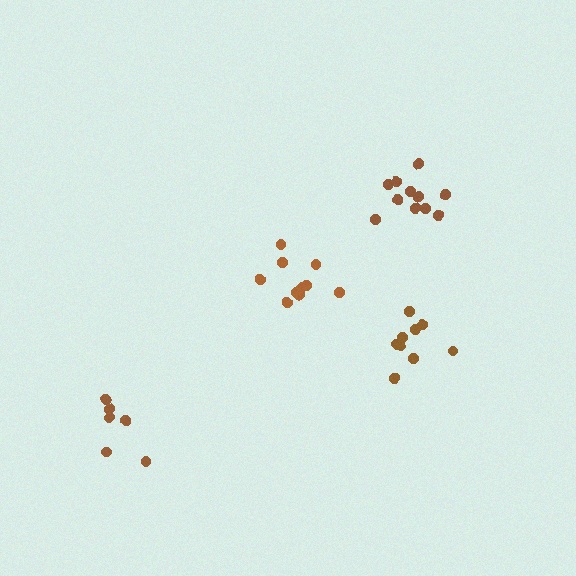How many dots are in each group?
Group 1: 10 dots, Group 2: 11 dots, Group 3: 11 dots, Group 4: 6 dots (38 total).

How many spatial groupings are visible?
There are 4 spatial groupings.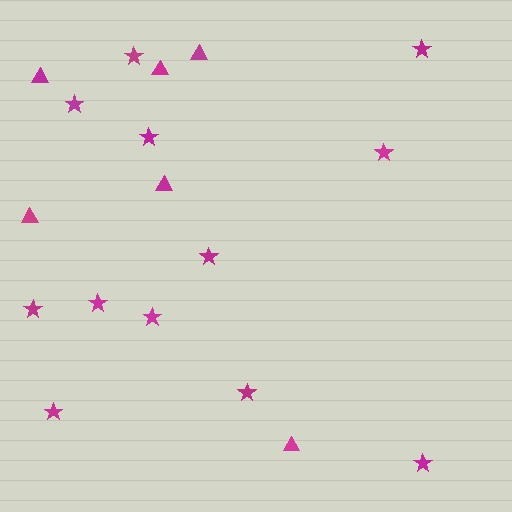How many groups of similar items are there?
There are 2 groups: one group of triangles (6) and one group of stars (12).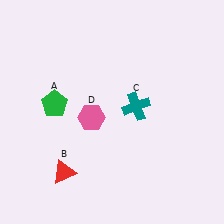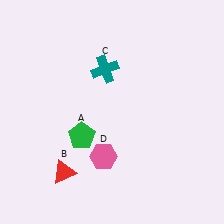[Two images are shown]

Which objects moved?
The objects that moved are: the green pentagon (A), the teal cross (C), the pink hexagon (D).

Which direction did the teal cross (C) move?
The teal cross (C) moved up.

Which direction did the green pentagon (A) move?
The green pentagon (A) moved down.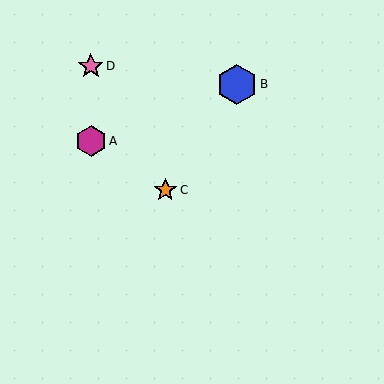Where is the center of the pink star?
The center of the pink star is at (91, 66).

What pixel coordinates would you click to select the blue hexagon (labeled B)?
Click at (237, 84) to select the blue hexagon B.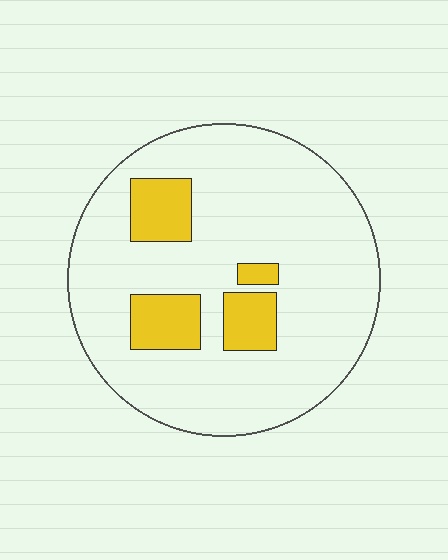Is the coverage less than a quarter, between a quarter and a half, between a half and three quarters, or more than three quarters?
Less than a quarter.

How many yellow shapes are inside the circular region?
4.